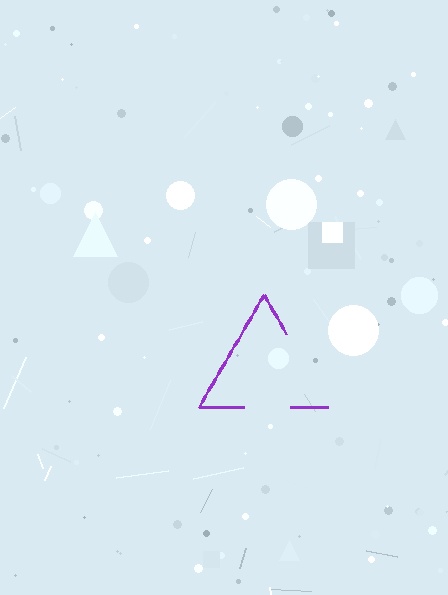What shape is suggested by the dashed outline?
The dashed outline suggests a triangle.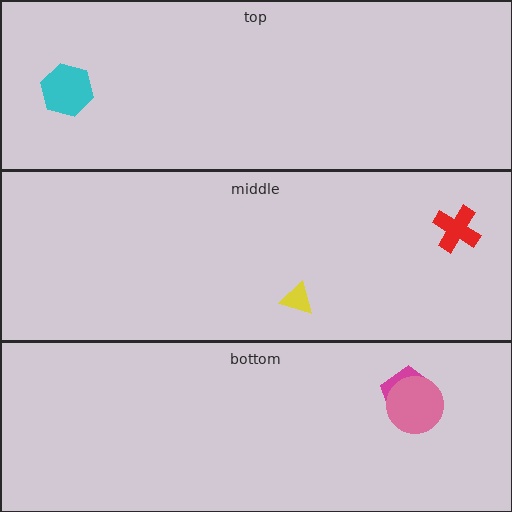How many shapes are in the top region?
1.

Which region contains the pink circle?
The bottom region.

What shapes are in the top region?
The cyan hexagon.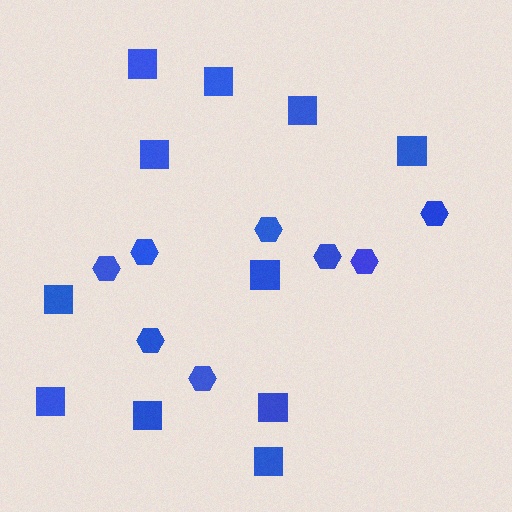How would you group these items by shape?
There are 2 groups: one group of hexagons (8) and one group of squares (11).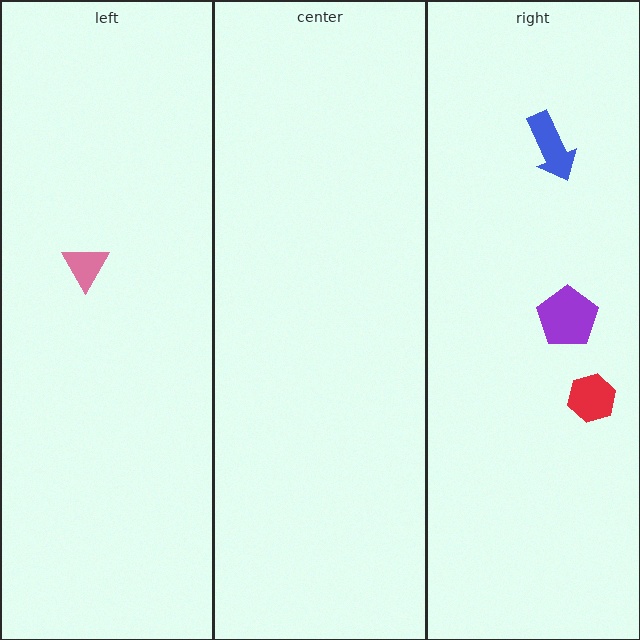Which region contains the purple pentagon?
The right region.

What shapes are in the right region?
The purple pentagon, the red hexagon, the blue arrow.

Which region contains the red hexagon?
The right region.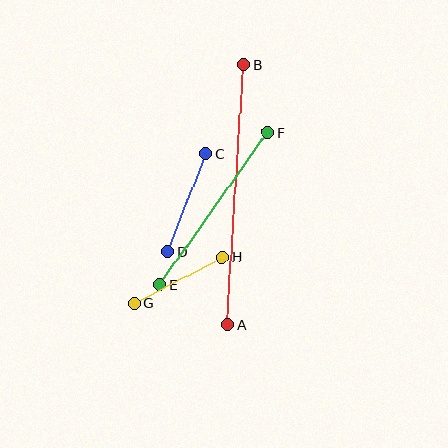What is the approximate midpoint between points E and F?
The midpoint is at approximately (214, 209) pixels.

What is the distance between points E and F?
The distance is approximately 187 pixels.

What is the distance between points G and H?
The distance is approximately 99 pixels.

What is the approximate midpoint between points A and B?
The midpoint is at approximately (236, 195) pixels.